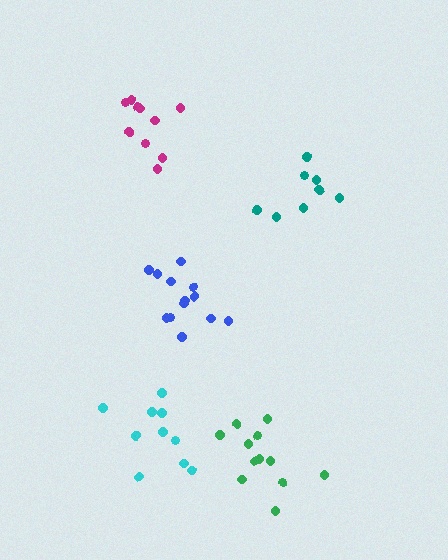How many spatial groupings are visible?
There are 5 spatial groupings.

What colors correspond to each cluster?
The clusters are colored: cyan, blue, green, teal, magenta.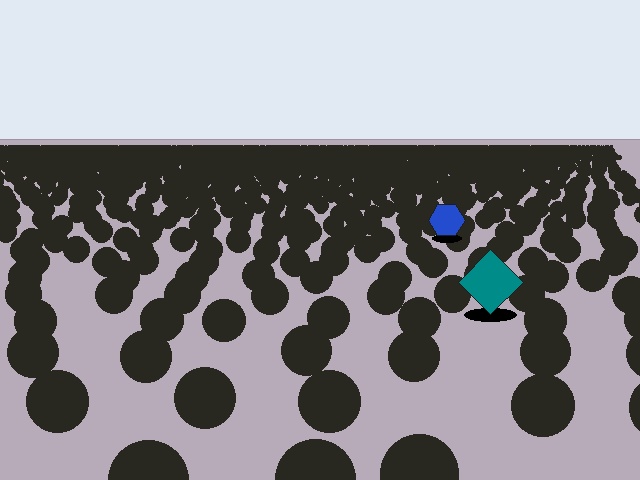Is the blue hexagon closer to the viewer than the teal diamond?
No. The teal diamond is closer — you can tell from the texture gradient: the ground texture is coarser near it.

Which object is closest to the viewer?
The teal diamond is closest. The texture marks near it are larger and more spread out.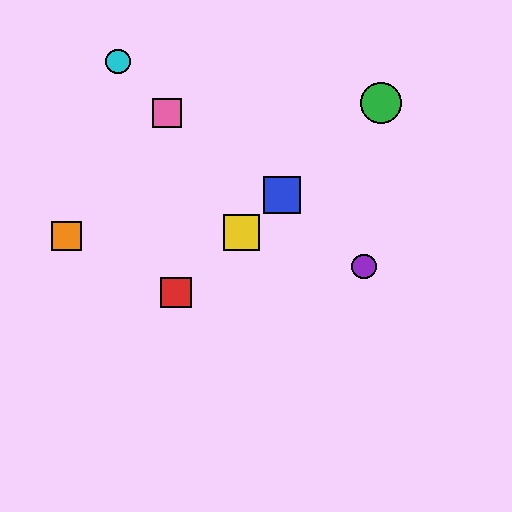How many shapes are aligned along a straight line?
4 shapes (the red square, the blue square, the green circle, the yellow square) are aligned along a straight line.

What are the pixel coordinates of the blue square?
The blue square is at (282, 195).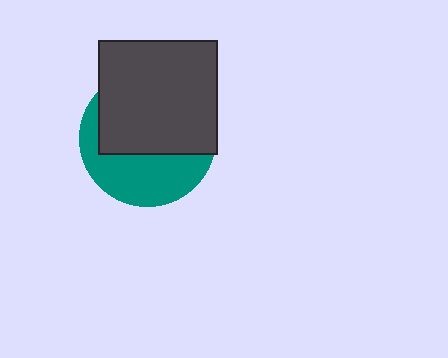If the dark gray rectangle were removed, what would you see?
You would see the complete teal circle.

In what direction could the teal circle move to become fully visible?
The teal circle could move down. That would shift it out from behind the dark gray rectangle entirely.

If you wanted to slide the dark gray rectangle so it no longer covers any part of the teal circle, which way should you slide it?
Slide it up — that is the most direct way to separate the two shapes.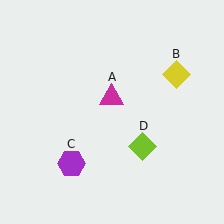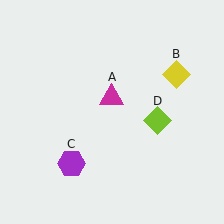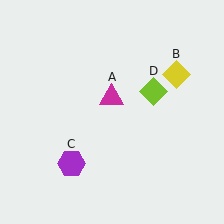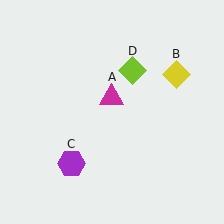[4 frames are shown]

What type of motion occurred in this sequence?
The lime diamond (object D) rotated counterclockwise around the center of the scene.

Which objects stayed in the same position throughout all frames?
Magenta triangle (object A) and yellow diamond (object B) and purple hexagon (object C) remained stationary.